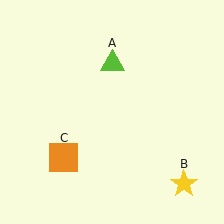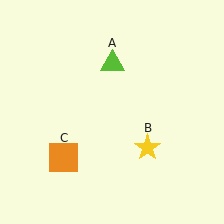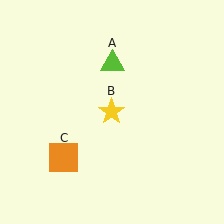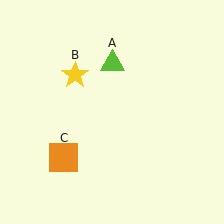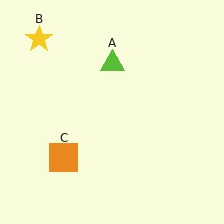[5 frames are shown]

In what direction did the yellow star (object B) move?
The yellow star (object B) moved up and to the left.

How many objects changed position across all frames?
1 object changed position: yellow star (object B).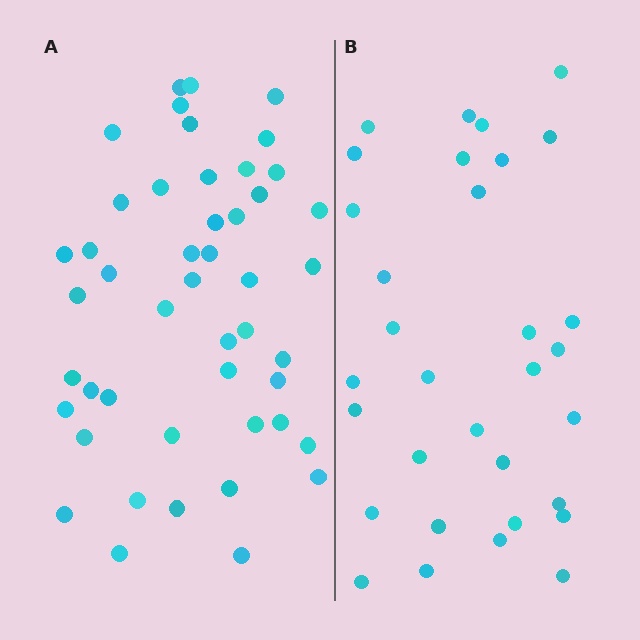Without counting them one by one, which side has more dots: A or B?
Region A (the left region) has more dots.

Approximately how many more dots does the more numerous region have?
Region A has approximately 15 more dots than region B.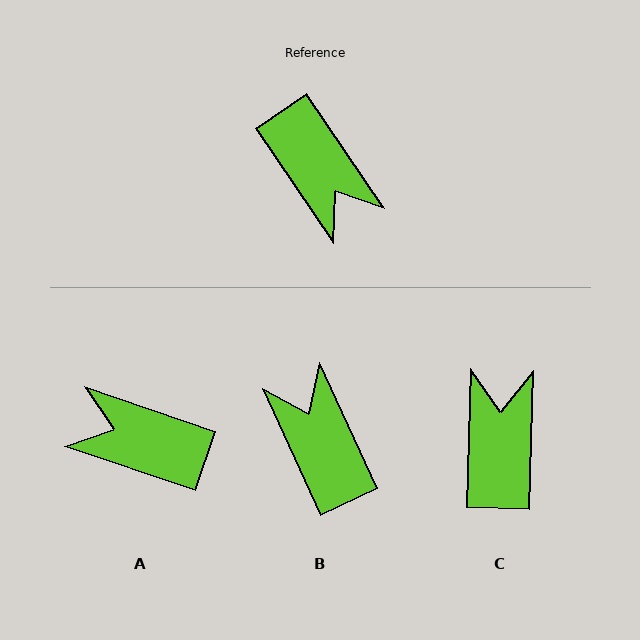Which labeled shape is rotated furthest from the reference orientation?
B, about 171 degrees away.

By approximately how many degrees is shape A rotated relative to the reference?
Approximately 143 degrees clockwise.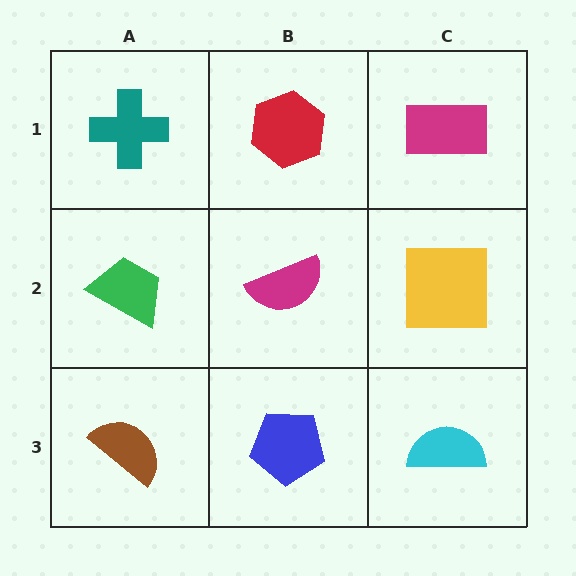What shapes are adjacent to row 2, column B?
A red hexagon (row 1, column B), a blue pentagon (row 3, column B), a green trapezoid (row 2, column A), a yellow square (row 2, column C).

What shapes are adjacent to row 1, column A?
A green trapezoid (row 2, column A), a red hexagon (row 1, column B).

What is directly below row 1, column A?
A green trapezoid.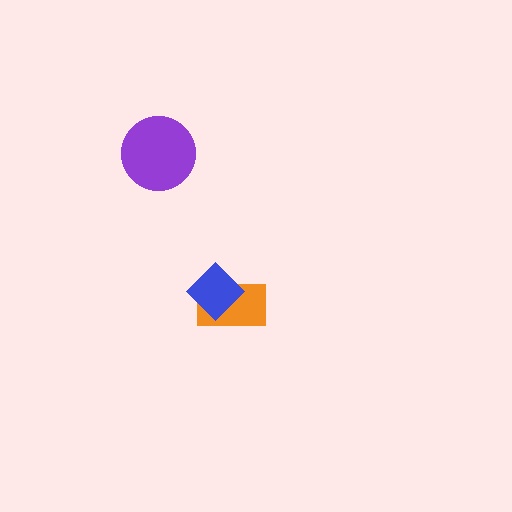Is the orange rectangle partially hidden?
Yes, it is partially covered by another shape.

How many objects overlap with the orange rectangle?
1 object overlaps with the orange rectangle.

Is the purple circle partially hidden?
No, no other shape covers it.